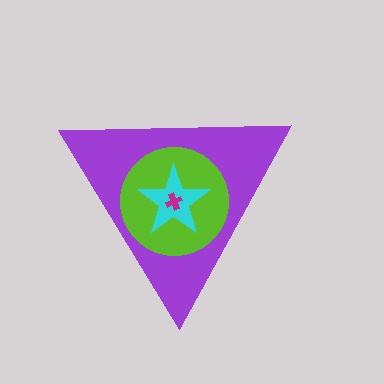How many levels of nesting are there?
4.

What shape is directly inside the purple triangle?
The lime circle.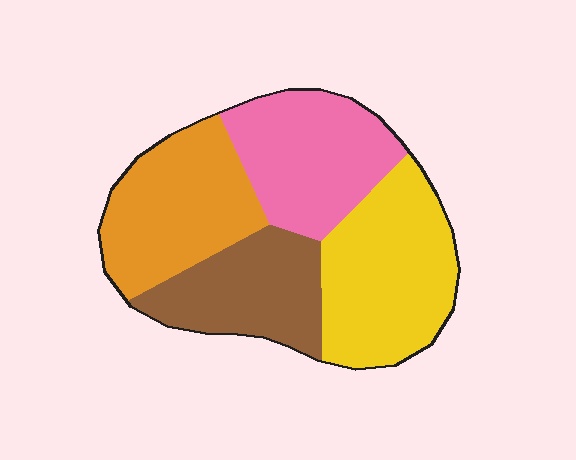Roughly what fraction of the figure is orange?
Orange takes up between a sixth and a third of the figure.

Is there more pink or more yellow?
Yellow.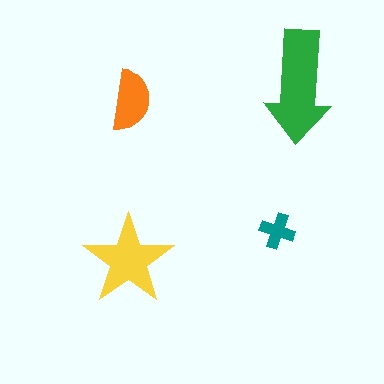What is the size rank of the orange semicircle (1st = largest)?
3rd.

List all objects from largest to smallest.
The green arrow, the yellow star, the orange semicircle, the teal cross.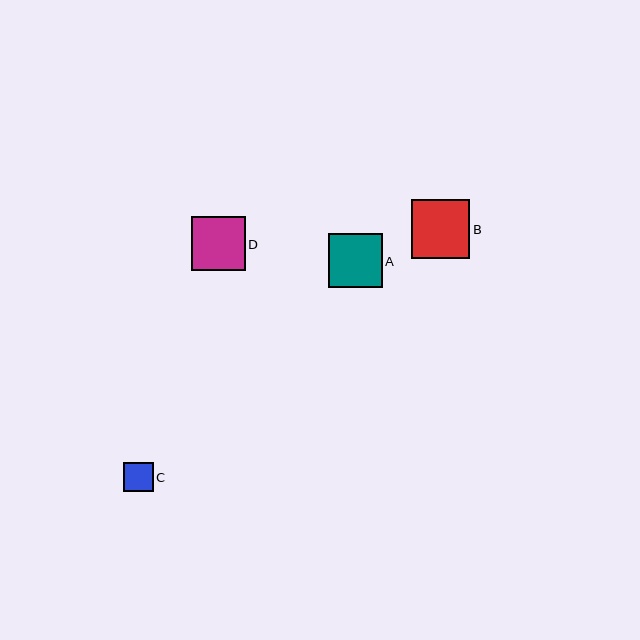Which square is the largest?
Square B is the largest with a size of approximately 59 pixels.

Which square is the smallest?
Square C is the smallest with a size of approximately 29 pixels.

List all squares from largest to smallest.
From largest to smallest: B, D, A, C.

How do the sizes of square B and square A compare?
Square B and square A are approximately the same size.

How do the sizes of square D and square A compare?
Square D and square A are approximately the same size.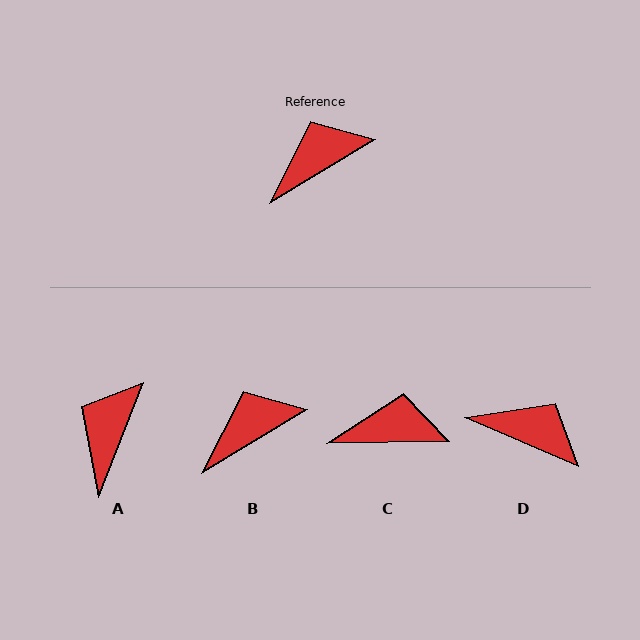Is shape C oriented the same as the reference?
No, it is off by about 30 degrees.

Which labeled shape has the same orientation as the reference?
B.